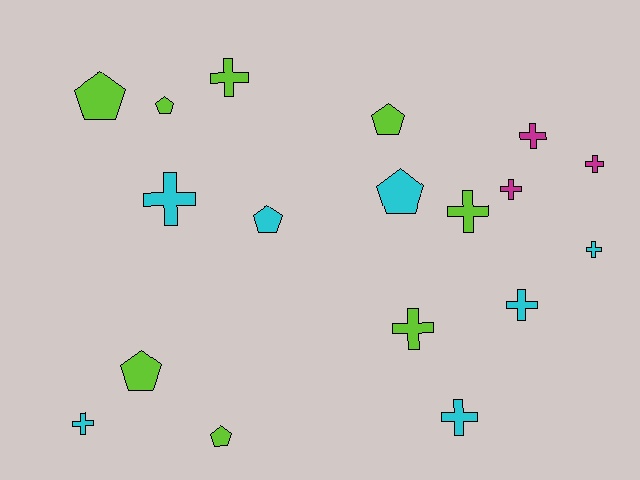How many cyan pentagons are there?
There are 2 cyan pentagons.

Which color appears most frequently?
Lime, with 8 objects.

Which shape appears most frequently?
Cross, with 11 objects.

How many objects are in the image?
There are 18 objects.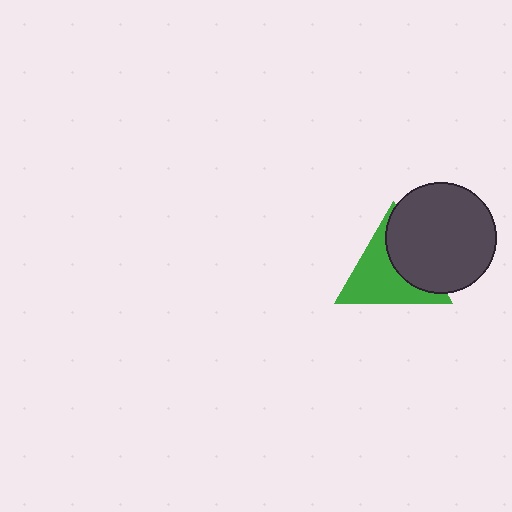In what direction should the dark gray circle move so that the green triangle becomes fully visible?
The dark gray circle should move right. That is the shortest direction to clear the overlap and leave the green triangle fully visible.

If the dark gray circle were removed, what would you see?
You would see the complete green triangle.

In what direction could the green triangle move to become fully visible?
The green triangle could move left. That would shift it out from behind the dark gray circle entirely.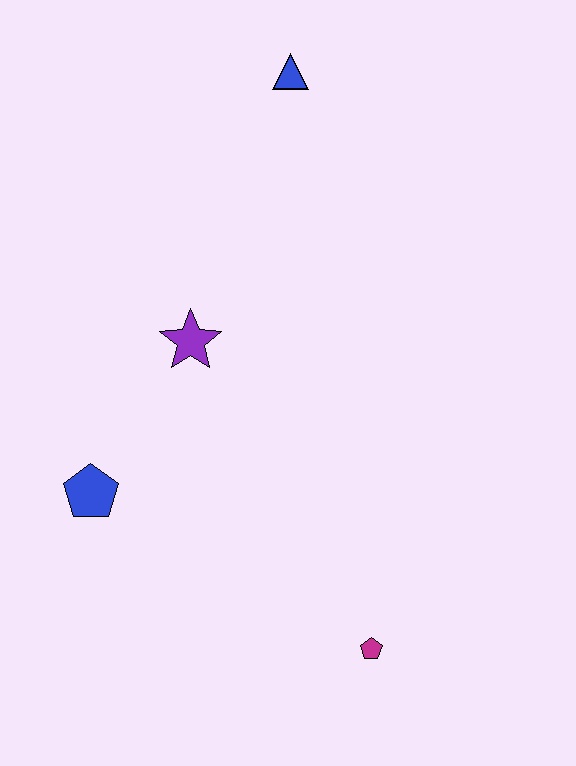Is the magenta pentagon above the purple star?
No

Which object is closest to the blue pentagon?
The purple star is closest to the blue pentagon.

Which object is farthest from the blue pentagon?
The blue triangle is farthest from the blue pentagon.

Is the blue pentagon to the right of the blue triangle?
No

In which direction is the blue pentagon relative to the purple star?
The blue pentagon is below the purple star.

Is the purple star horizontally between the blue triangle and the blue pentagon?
Yes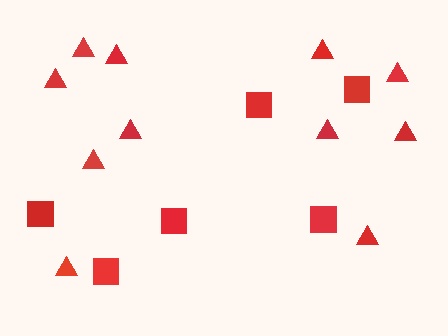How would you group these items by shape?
There are 2 groups: one group of triangles (11) and one group of squares (6).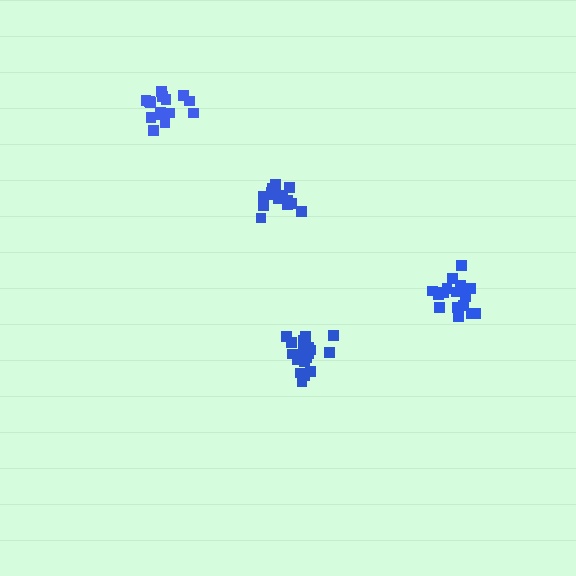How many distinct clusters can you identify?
There are 4 distinct clusters.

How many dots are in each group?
Group 1: 16 dots, Group 2: 15 dots, Group 3: 16 dots, Group 4: 20 dots (67 total).